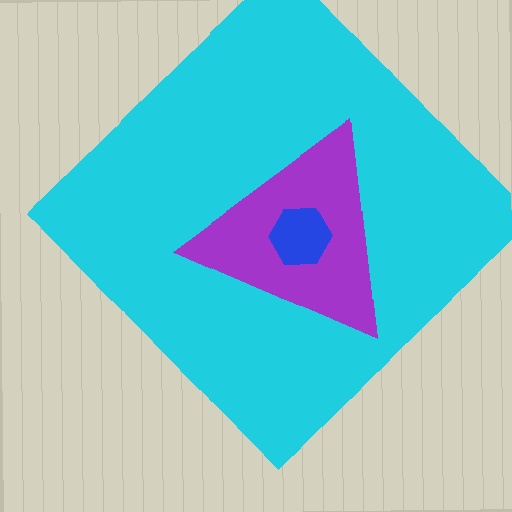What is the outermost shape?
The cyan diamond.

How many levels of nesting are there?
3.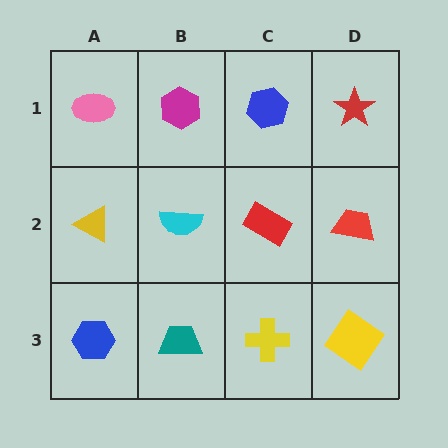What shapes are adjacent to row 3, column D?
A red trapezoid (row 2, column D), a yellow cross (row 3, column C).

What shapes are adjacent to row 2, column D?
A red star (row 1, column D), a yellow diamond (row 3, column D), a red rectangle (row 2, column C).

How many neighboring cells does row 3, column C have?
3.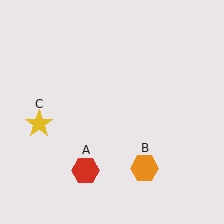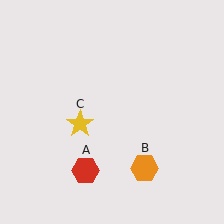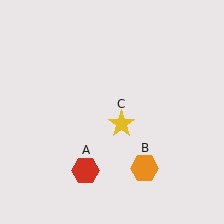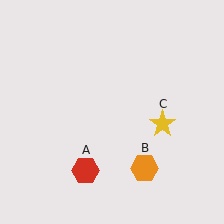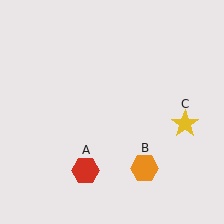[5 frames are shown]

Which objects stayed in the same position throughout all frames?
Red hexagon (object A) and orange hexagon (object B) remained stationary.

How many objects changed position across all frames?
1 object changed position: yellow star (object C).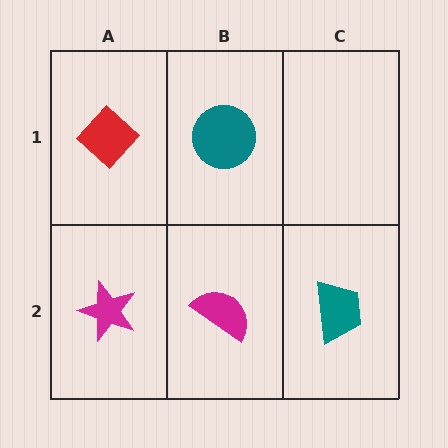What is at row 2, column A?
A magenta star.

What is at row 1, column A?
A red diamond.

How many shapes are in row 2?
3 shapes.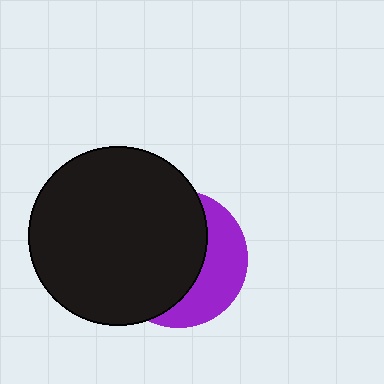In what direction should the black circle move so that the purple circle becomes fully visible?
The black circle should move left. That is the shortest direction to clear the overlap and leave the purple circle fully visible.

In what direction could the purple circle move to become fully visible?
The purple circle could move right. That would shift it out from behind the black circle entirely.